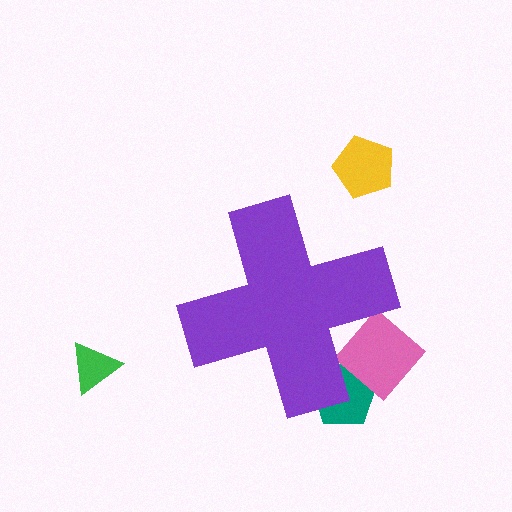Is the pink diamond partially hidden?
Yes, the pink diamond is partially hidden behind the purple cross.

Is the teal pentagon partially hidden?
Yes, the teal pentagon is partially hidden behind the purple cross.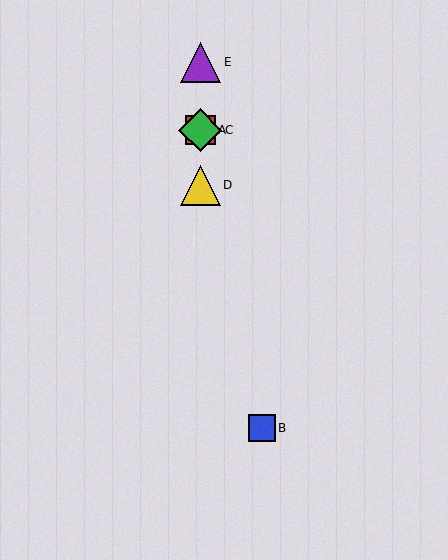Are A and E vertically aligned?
Yes, both are at x≈200.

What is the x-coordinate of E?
Object E is at x≈200.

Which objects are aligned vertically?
Objects A, C, D, E are aligned vertically.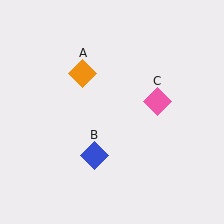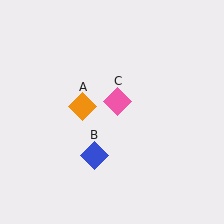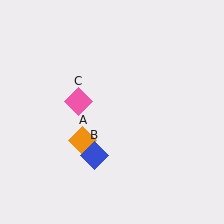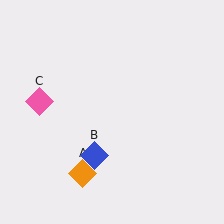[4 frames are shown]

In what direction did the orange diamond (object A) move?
The orange diamond (object A) moved down.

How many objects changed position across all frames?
2 objects changed position: orange diamond (object A), pink diamond (object C).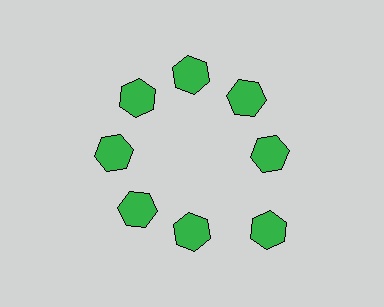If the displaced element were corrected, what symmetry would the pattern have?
It would have 8-fold rotational symmetry — the pattern would map onto itself every 45 degrees.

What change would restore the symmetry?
The symmetry would be restored by moving it inward, back onto the ring so that all 8 hexagons sit at equal angles and equal distance from the center.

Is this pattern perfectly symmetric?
No. The 8 green hexagons are arranged in a ring, but one element near the 4 o'clock position is pushed outward from the center, breaking the 8-fold rotational symmetry.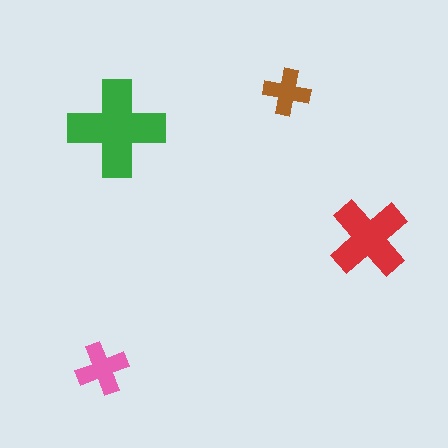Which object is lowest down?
The pink cross is bottommost.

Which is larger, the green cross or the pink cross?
The green one.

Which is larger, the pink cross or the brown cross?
The pink one.